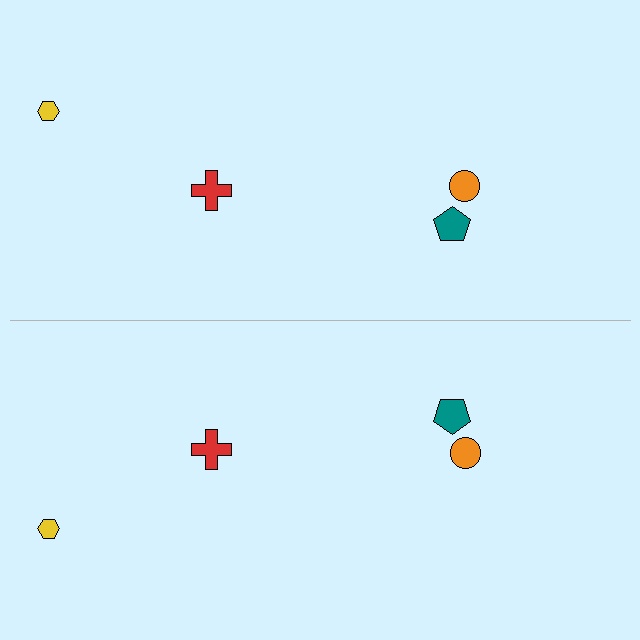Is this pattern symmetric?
Yes, this pattern has bilateral (reflection) symmetry.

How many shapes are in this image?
There are 8 shapes in this image.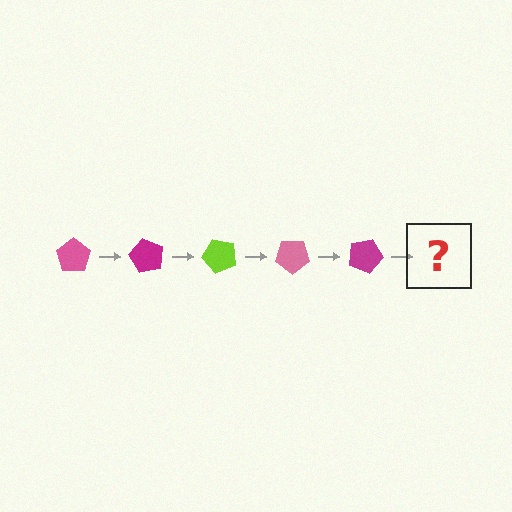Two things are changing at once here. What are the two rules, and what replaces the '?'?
The two rules are that it rotates 60 degrees each step and the color cycles through pink, magenta, and lime. The '?' should be a lime pentagon, rotated 300 degrees from the start.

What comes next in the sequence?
The next element should be a lime pentagon, rotated 300 degrees from the start.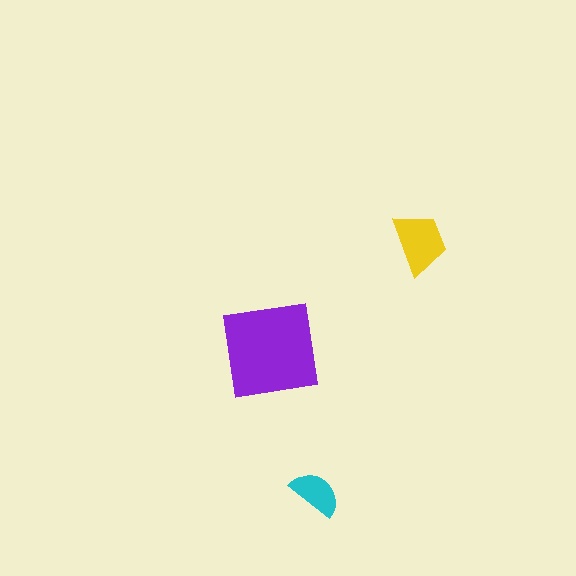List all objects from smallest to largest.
The cyan semicircle, the yellow trapezoid, the purple square.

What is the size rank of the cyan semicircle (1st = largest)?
3rd.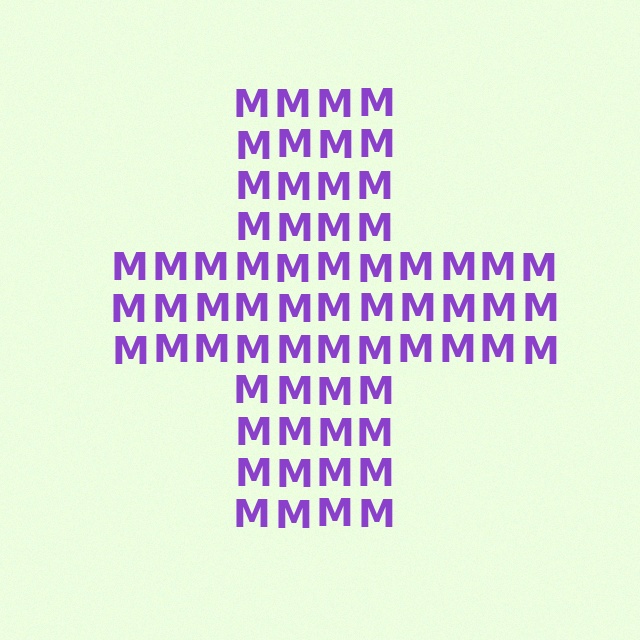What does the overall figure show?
The overall figure shows a cross.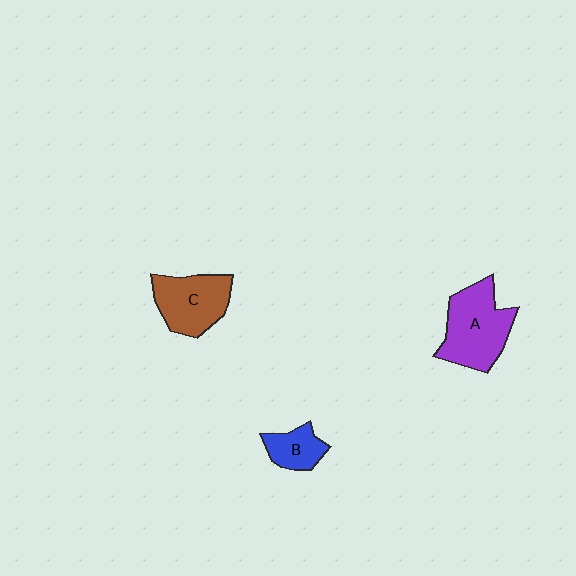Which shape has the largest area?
Shape A (purple).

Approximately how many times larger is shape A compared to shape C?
Approximately 1.2 times.